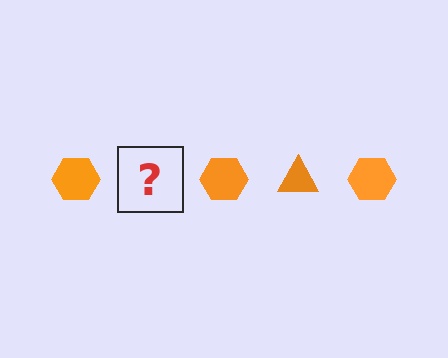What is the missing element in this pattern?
The missing element is an orange triangle.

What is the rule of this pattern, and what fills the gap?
The rule is that the pattern cycles through hexagon, triangle shapes in orange. The gap should be filled with an orange triangle.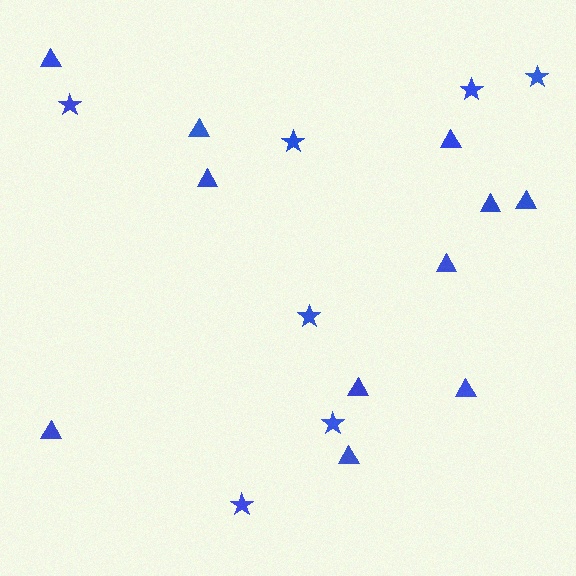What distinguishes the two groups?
There are 2 groups: one group of triangles (11) and one group of stars (7).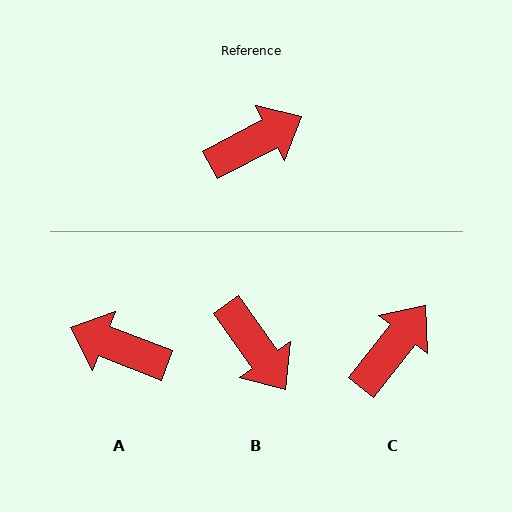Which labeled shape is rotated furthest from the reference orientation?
A, about 131 degrees away.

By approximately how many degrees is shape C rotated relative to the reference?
Approximately 24 degrees counter-clockwise.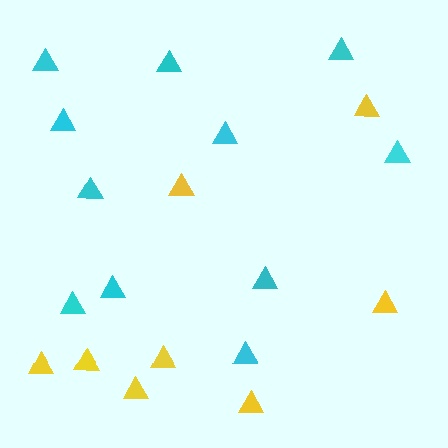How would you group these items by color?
There are 2 groups: one group of cyan triangles (11) and one group of yellow triangles (8).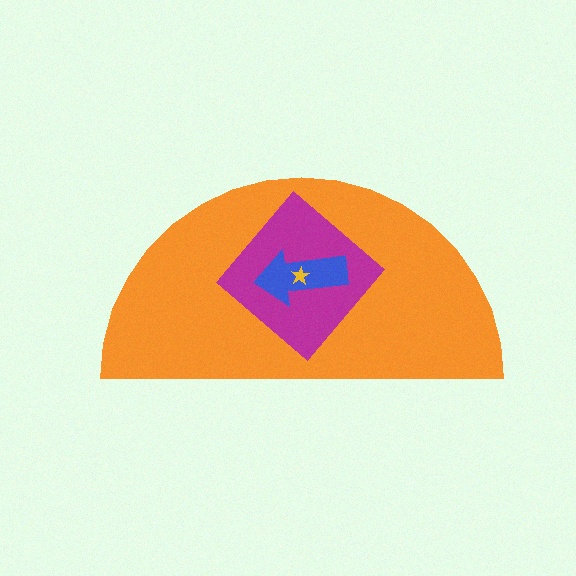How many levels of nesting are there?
4.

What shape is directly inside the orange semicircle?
The magenta diamond.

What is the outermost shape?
The orange semicircle.